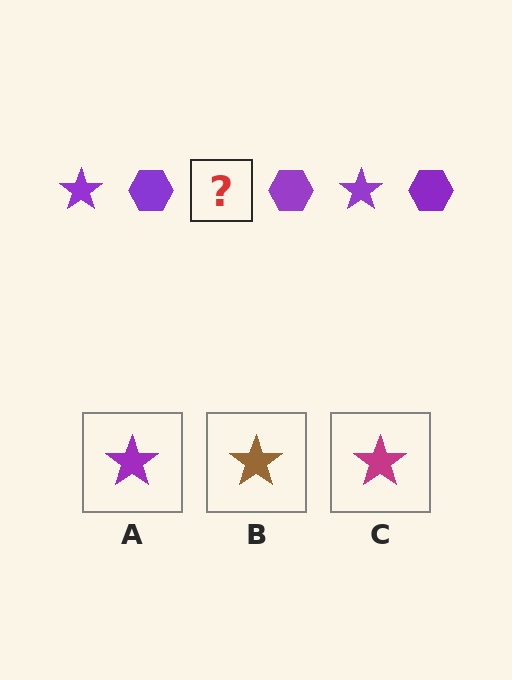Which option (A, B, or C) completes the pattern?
A.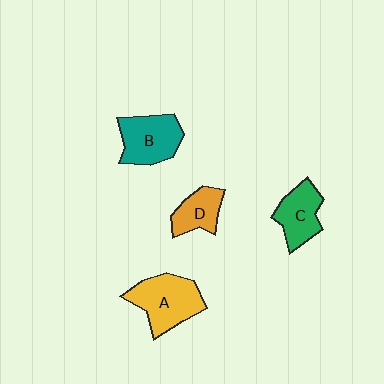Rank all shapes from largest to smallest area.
From largest to smallest: A (yellow), B (teal), C (green), D (orange).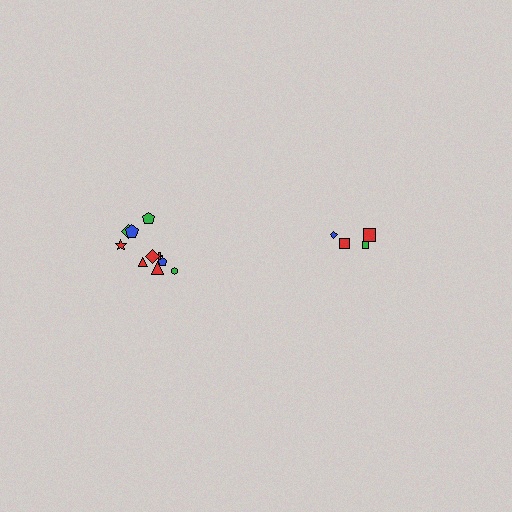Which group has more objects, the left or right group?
The left group.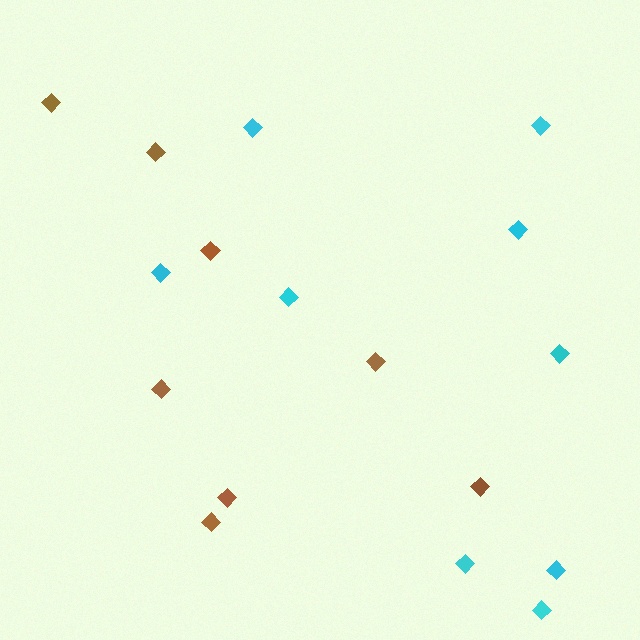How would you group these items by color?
There are 2 groups: one group of cyan diamonds (9) and one group of brown diamonds (8).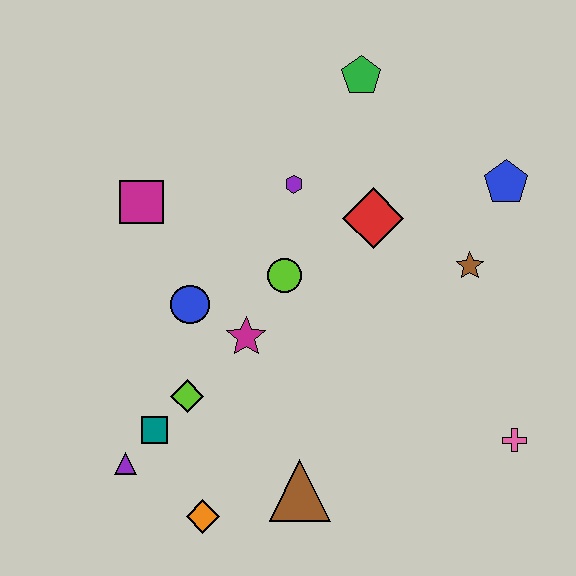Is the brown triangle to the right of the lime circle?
Yes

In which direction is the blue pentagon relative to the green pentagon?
The blue pentagon is to the right of the green pentagon.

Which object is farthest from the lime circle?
The pink cross is farthest from the lime circle.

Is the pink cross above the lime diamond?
No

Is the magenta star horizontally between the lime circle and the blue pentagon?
No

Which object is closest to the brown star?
The blue pentagon is closest to the brown star.